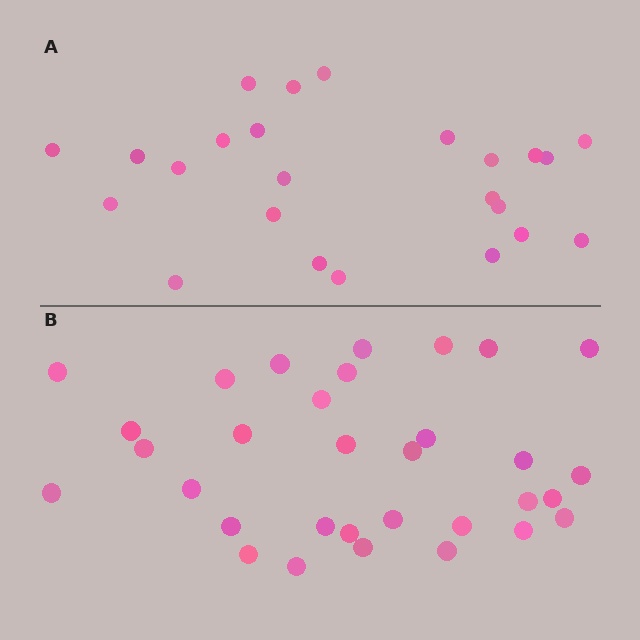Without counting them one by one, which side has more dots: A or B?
Region B (the bottom region) has more dots.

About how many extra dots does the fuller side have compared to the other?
Region B has roughly 8 or so more dots than region A.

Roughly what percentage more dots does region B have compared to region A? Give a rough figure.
About 35% more.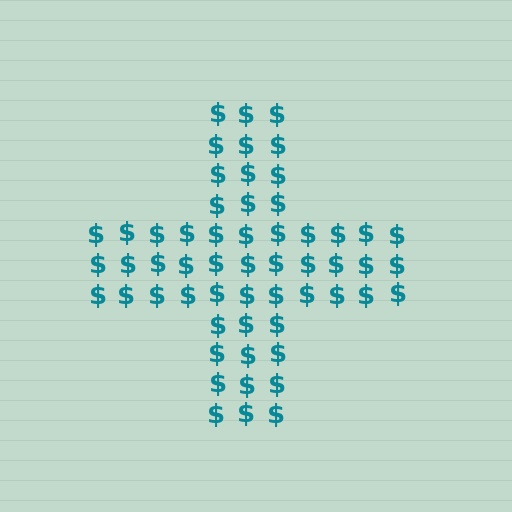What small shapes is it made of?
It is made of small dollar signs.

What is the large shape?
The large shape is a cross.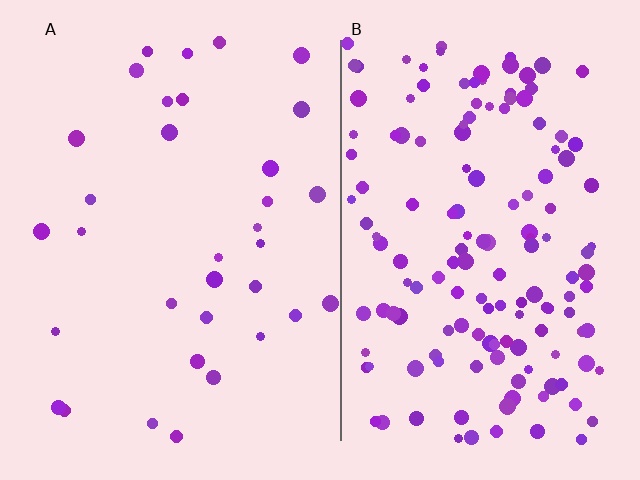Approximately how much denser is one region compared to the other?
Approximately 4.5× — region B over region A.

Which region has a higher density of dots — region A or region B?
B (the right).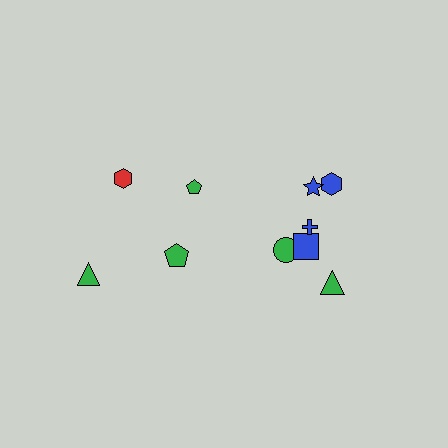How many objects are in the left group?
There are 4 objects.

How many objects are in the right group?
There are 6 objects.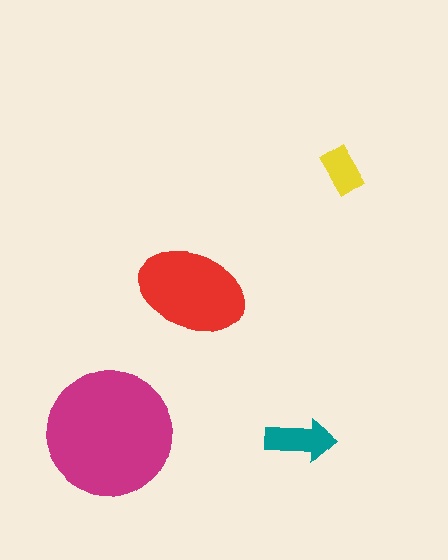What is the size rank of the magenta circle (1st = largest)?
1st.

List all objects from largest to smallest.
The magenta circle, the red ellipse, the teal arrow, the yellow rectangle.